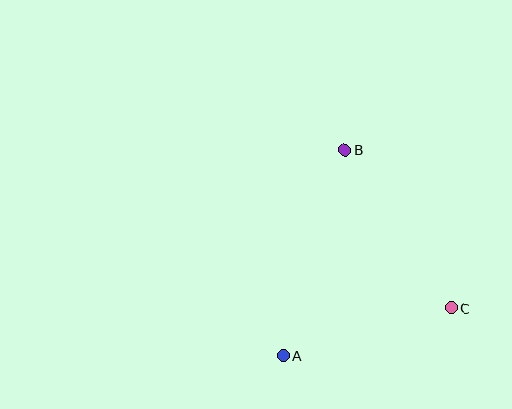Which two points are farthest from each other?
Points A and B are farthest from each other.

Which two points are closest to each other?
Points A and C are closest to each other.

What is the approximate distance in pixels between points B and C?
The distance between B and C is approximately 191 pixels.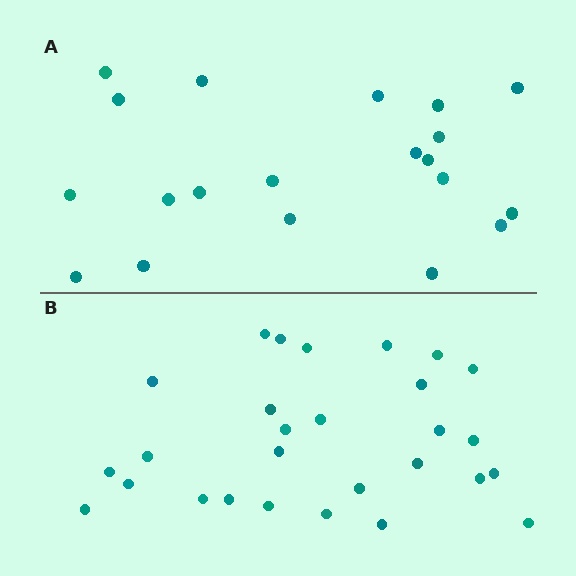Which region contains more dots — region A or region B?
Region B (the bottom region) has more dots.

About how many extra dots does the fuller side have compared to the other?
Region B has roughly 8 or so more dots than region A.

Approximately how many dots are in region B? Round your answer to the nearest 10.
About 30 dots. (The exact count is 28, which rounds to 30.)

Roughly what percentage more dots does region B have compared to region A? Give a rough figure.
About 40% more.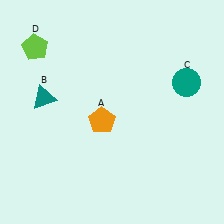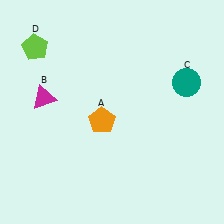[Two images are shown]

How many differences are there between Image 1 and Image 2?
There is 1 difference between the two images.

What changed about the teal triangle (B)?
In Image 1, B is teal. In Image 2, it changed to magenta.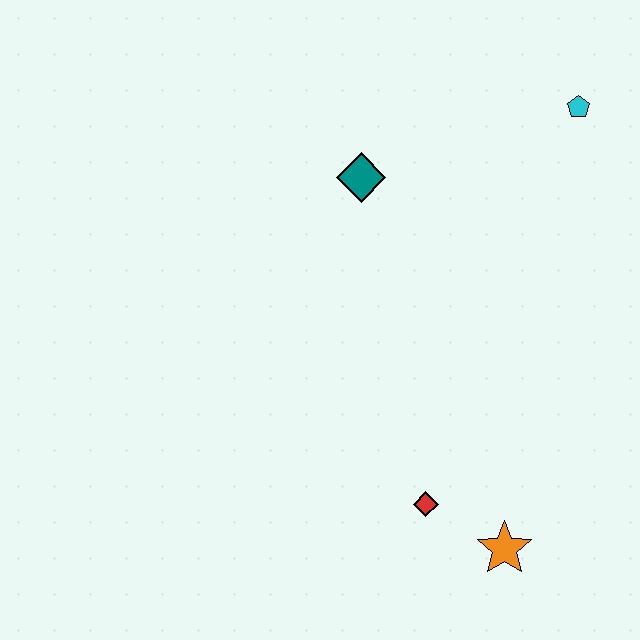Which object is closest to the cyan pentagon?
The teal diamond is closest to the cyan pentagon.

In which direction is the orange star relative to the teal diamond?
The orange star is below the teal diamond.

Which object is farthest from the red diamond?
The cyan pentagon is farthest from the red diamond.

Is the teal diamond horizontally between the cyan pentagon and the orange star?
No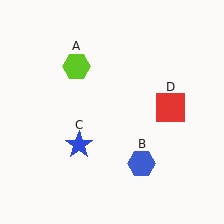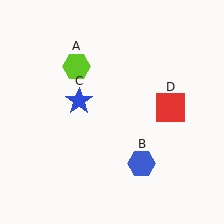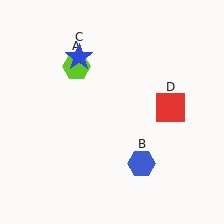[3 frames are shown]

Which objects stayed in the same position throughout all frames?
Lime hexagon (object A) and blue hexagon (object B) and red square (object D) remained stationary.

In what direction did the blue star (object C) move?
The blue star (object C) moved up.